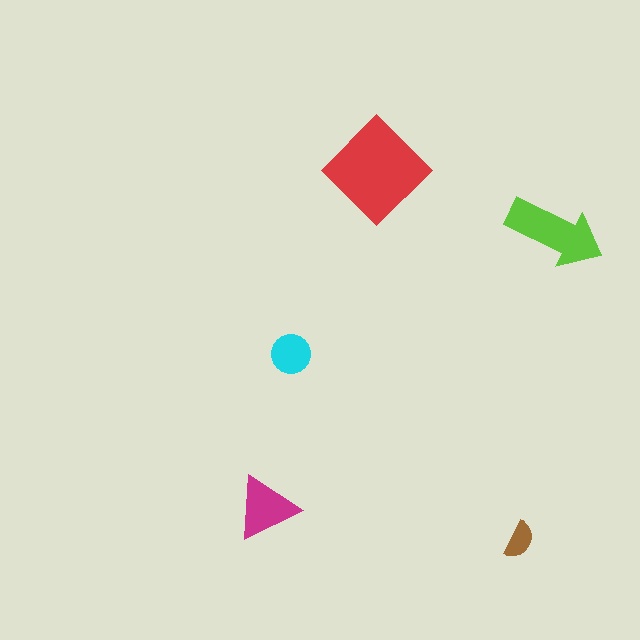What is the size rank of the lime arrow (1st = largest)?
2nd.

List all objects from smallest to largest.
The brown semicircle, the cyan circle, the magenta triangle, the lime arrow, the red diamond.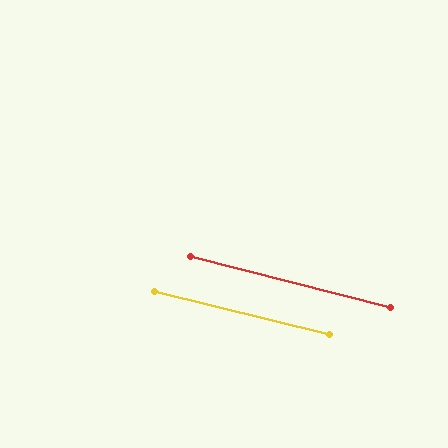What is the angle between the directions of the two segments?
Approximately 0 degrees.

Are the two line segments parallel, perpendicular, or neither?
Parallel — their directions differ by only 0.5°.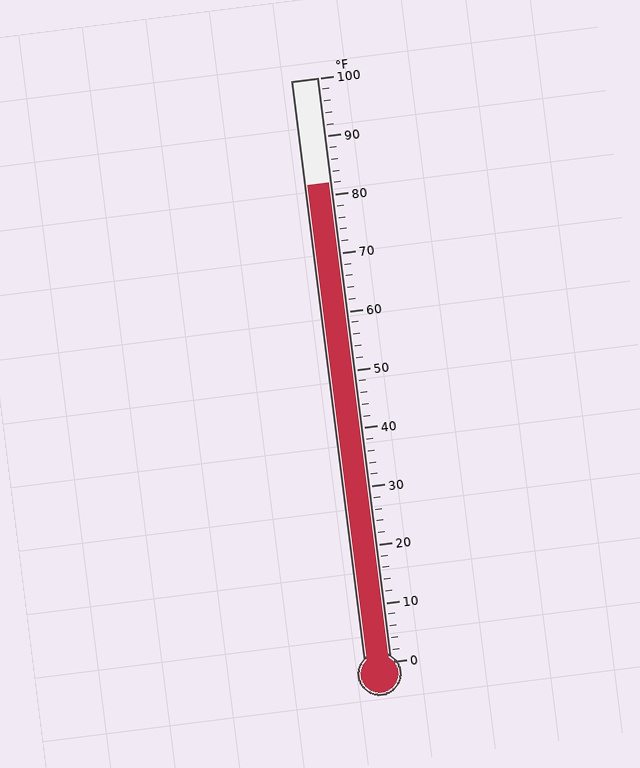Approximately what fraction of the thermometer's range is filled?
The thermometer is filled to approximately 80% of its range.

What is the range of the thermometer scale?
The thermometer scale ranges from 0°F to 100°F.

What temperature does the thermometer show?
The thermometer shows approximately 82°F.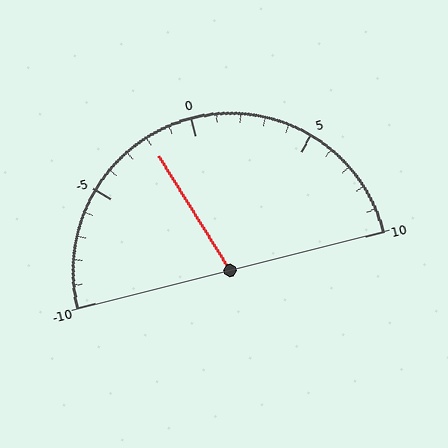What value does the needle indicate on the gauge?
The needle indicates approximately -2.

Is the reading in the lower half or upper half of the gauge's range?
The reading is in the lower half of the range (-10 to 10).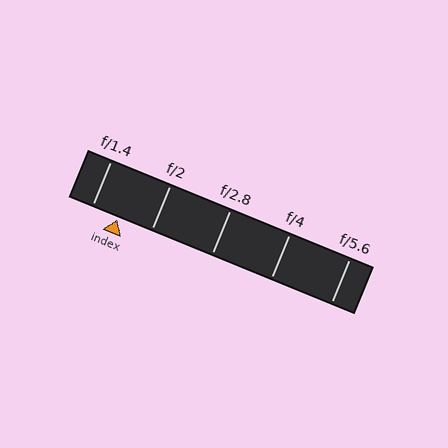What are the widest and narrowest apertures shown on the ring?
The widest aperture shown is f/1.4 and the narrowest is f/5.6.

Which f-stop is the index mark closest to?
The index mark is closest to f/1.4.